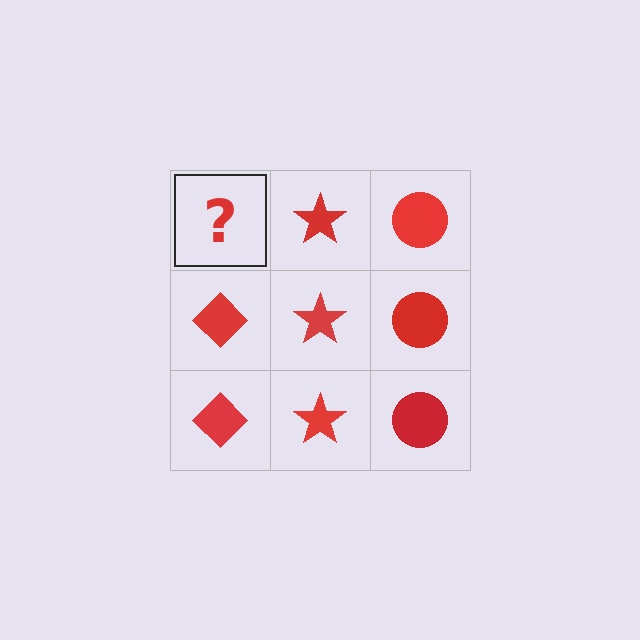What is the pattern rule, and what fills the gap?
The rule is that each column has a consistent shape. The gap should be filled with a red diamond.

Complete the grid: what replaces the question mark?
The question mark should be replaced with a red diamond.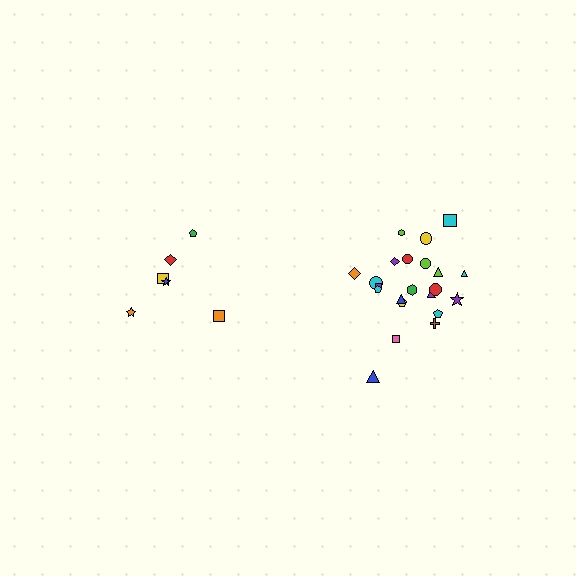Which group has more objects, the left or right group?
The right group.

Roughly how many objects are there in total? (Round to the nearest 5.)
Roughly 30 objects in total.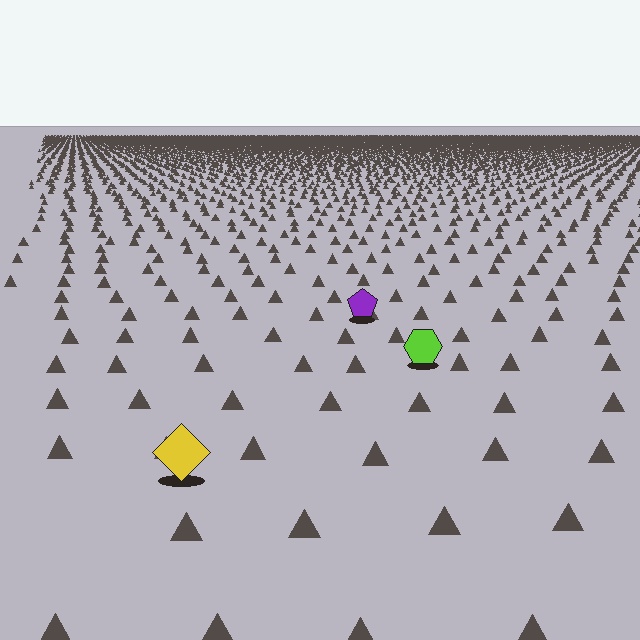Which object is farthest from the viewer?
The purple pentagon is farthest from the viewer. It appears smaller and the ground texture around it is denser.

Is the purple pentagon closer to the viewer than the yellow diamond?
No. The yellow diamond is closer — you can tell from the texture gradient: the ground texture is coarser near it.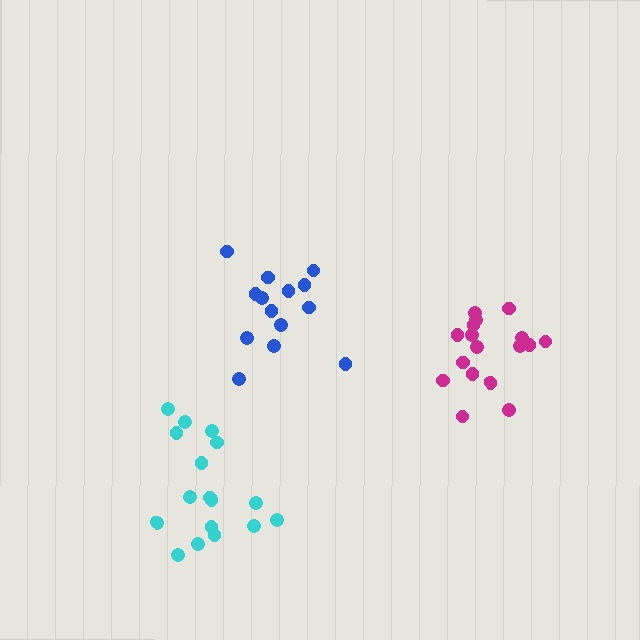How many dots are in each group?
Group 1: 14 dots, Group 2: 17 dots, Group 3: 17 dots (48 total).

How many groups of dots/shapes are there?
There are 3 groups.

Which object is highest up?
The blue cluster is topmost.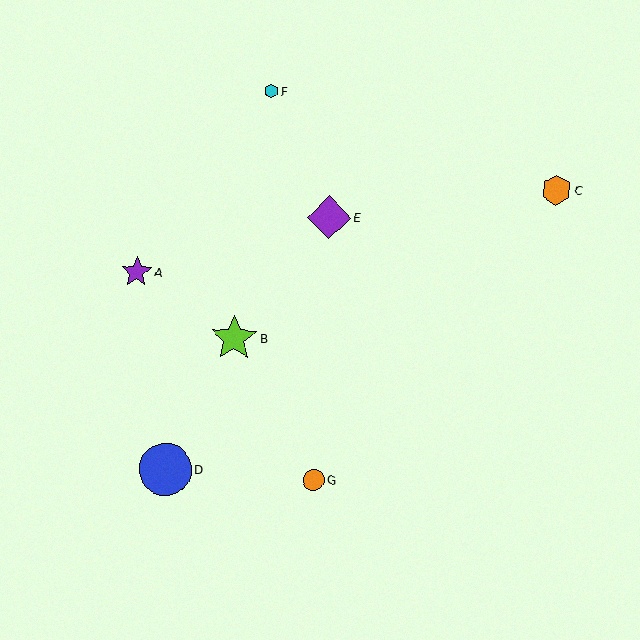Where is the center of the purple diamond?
The center of the purple diamond is at (329, 218).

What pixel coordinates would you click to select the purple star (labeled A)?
Click at (137, 272) to select the purple star A.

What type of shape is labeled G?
Shape G is an orange circle.